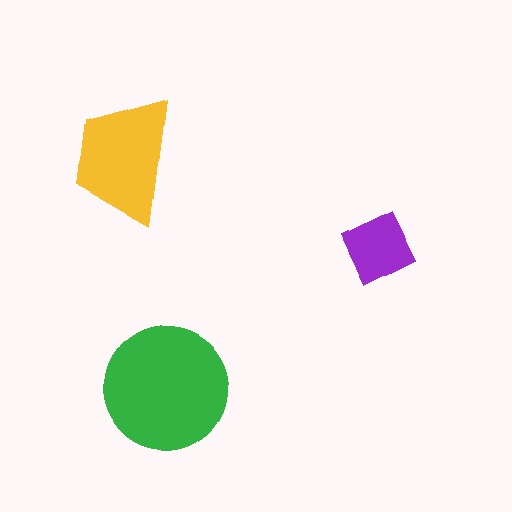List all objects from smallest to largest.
The purple diamond, the yellow trapezoid, the green circle.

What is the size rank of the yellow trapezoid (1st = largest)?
2nd.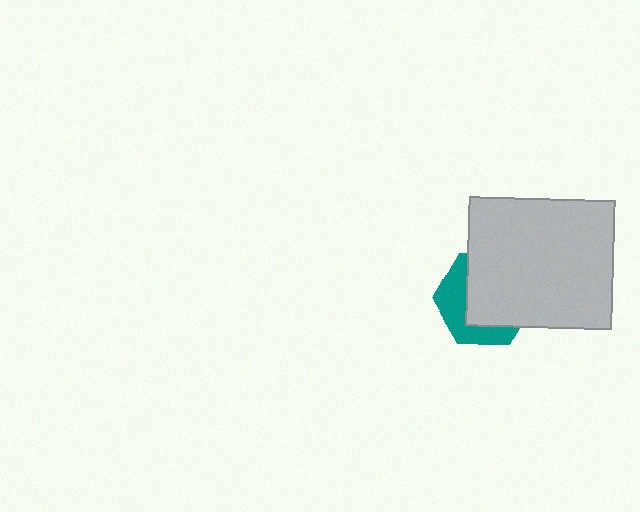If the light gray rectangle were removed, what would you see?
You would see the complete teal hexagon.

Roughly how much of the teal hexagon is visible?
A small part of it is visible (roughly 40%).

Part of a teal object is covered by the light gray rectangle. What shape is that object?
It is a hexagon.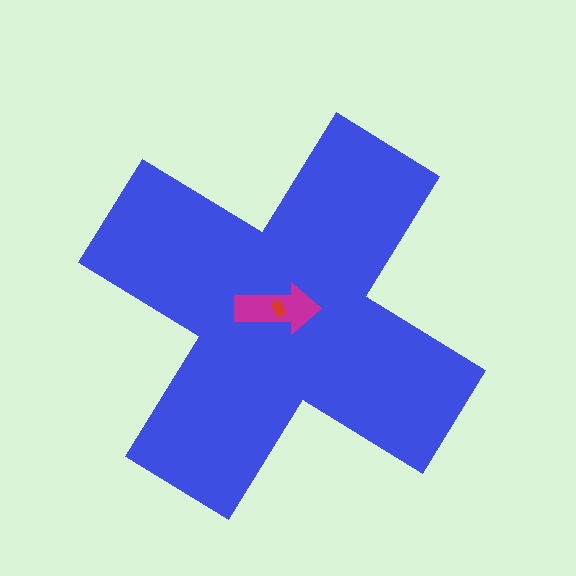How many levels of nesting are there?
3.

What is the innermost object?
The red rectangle.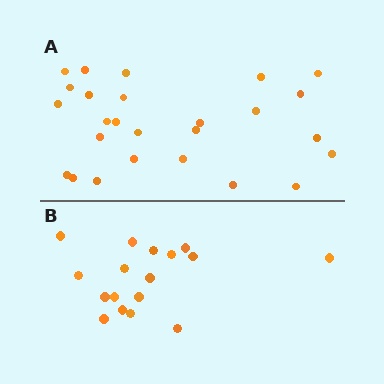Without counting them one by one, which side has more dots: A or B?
Region A (the top region) has more dots.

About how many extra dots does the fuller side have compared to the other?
Region A has roughly 8 or so more dots than region B.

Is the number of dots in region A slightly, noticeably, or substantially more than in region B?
Region A has substantially more. The ratio is roughly 1.5 to 1.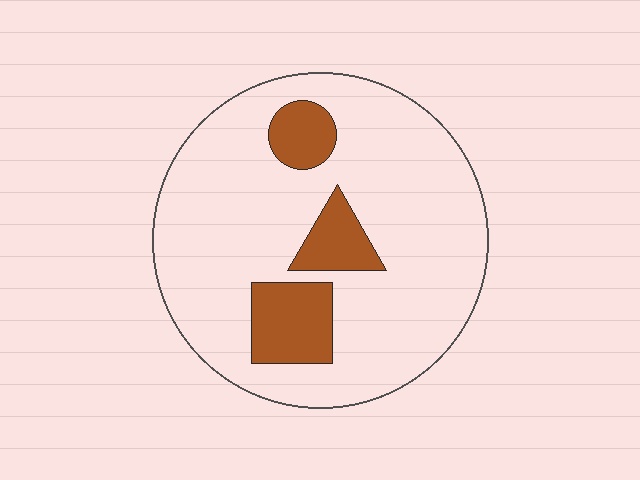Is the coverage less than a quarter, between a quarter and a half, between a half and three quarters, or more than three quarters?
Less than a quarter.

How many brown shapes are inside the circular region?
3.